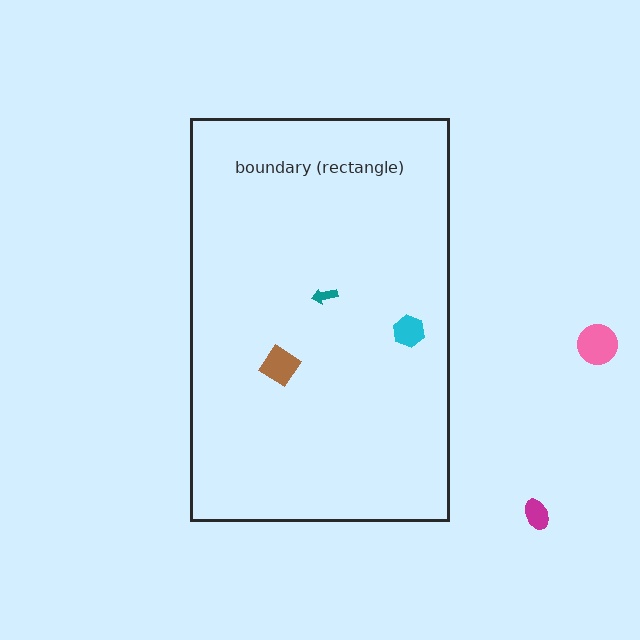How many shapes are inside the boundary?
3 inside, 2 outside.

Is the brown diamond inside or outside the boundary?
Inside.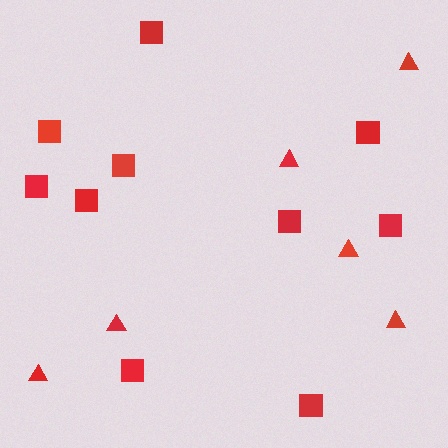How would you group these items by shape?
There are 2 groups: one group of triangles (6) and one group of squares (10).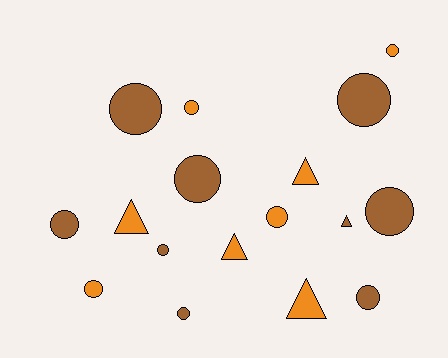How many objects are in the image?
There are 17 objects.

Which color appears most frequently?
Brown, with 9 objects.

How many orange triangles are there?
There are 4 orange triangles.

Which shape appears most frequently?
Circle, with 12 objects.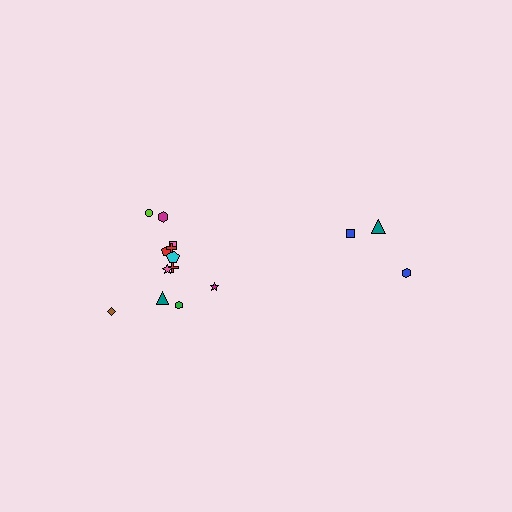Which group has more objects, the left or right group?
The left group.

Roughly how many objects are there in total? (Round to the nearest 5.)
Roughly 15 objects in total.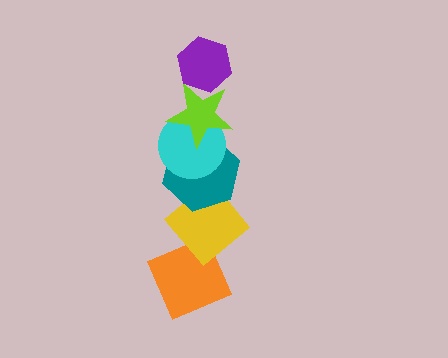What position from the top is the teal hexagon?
The teal hexagon is 4th from the top.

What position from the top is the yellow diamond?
The yellow diamond is 5th from the top.